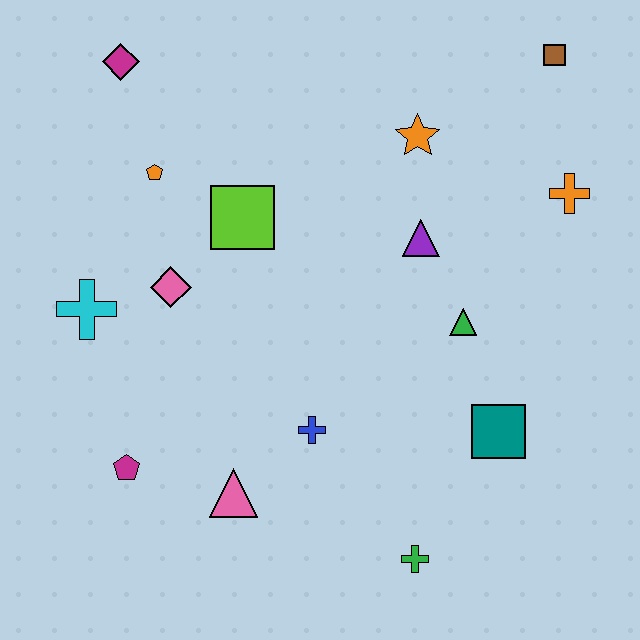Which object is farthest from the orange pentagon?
The green cross is farthest from the orange pentagon.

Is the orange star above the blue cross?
Yes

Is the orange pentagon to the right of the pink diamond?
No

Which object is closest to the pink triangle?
The blue cross is closest to the pink triangle.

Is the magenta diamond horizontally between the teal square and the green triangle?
No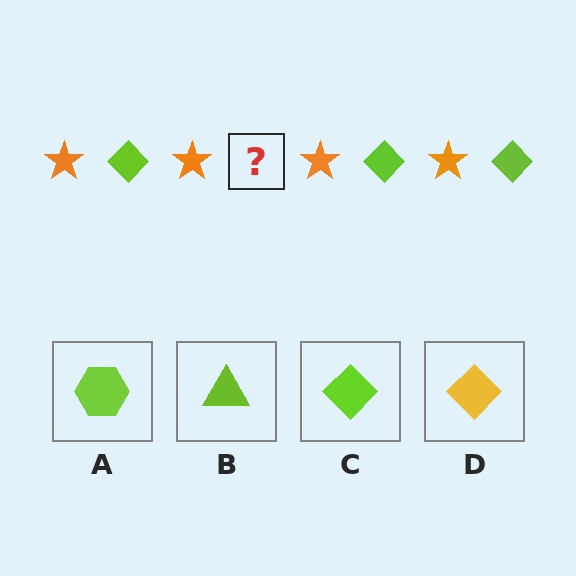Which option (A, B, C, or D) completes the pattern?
C.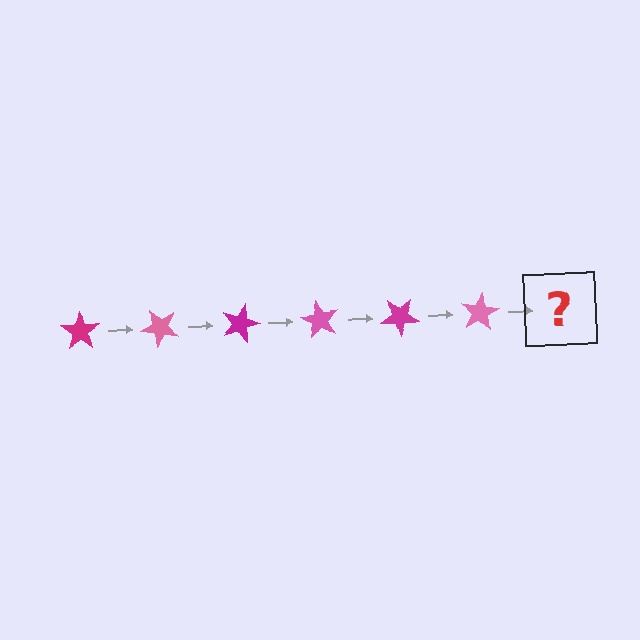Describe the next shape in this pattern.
It should be a magenta star, rotated 270 degrees from the start.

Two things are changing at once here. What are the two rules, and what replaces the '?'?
The two rules are that it rotates 45 degrees each step and the color cycles through magenta and pink. The '?' should be a magenta star, rotated 270 degrees from the start.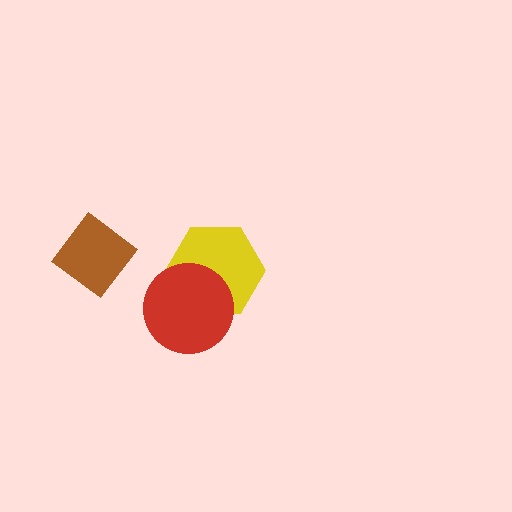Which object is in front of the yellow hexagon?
The red circle is in front of the yellow hexagon.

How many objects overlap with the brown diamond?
0 objects overlap with the brown diamond.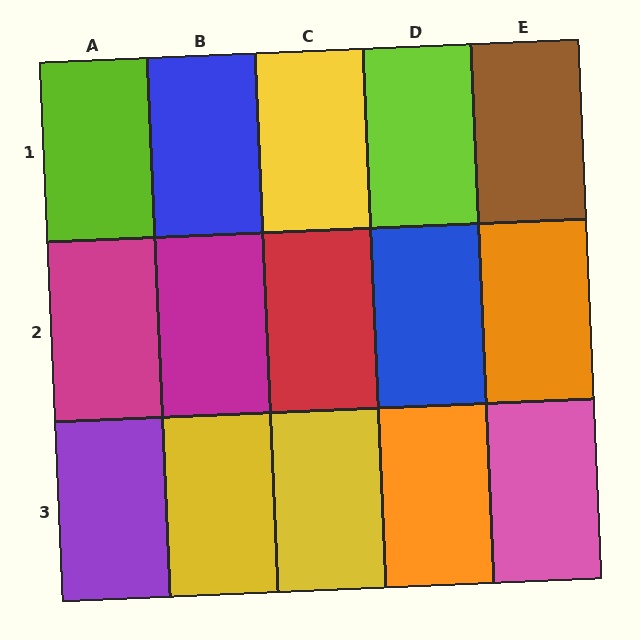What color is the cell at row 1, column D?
Lime.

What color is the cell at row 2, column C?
Red.